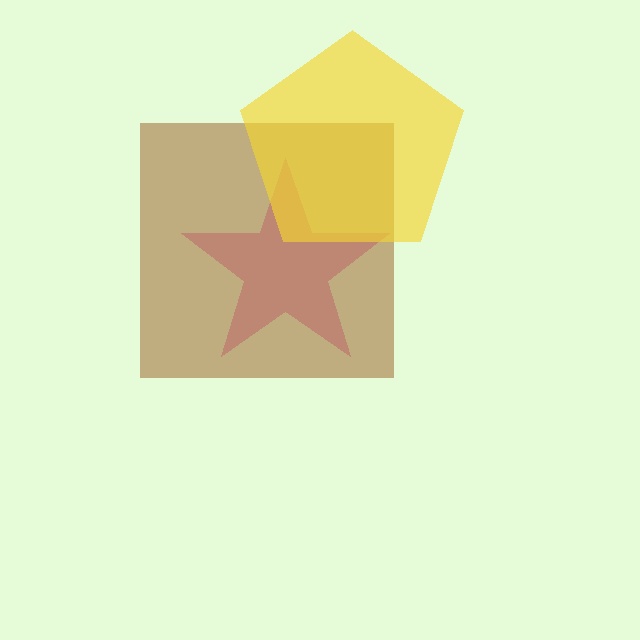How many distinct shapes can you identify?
There are 3 distinct shapes: a pink star, a brown square, a yellow pentagon.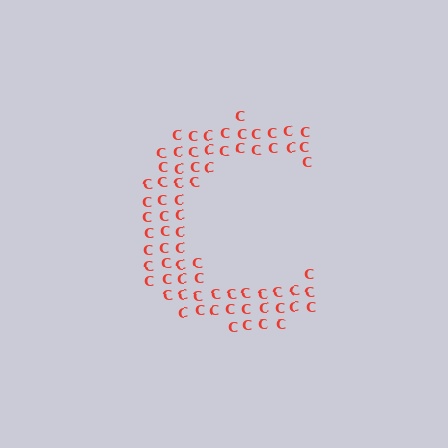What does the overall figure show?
The overall figure shows the letter C.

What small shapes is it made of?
It is made of small letter C's.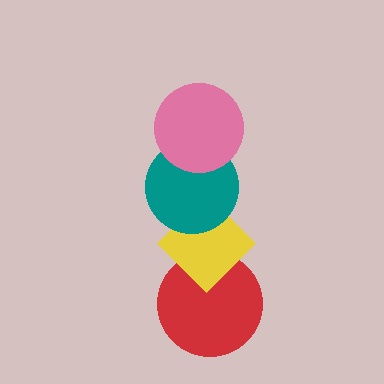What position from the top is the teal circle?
The teal circle is 2nd from the top.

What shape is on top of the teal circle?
The pink circle is on top of the teal circle.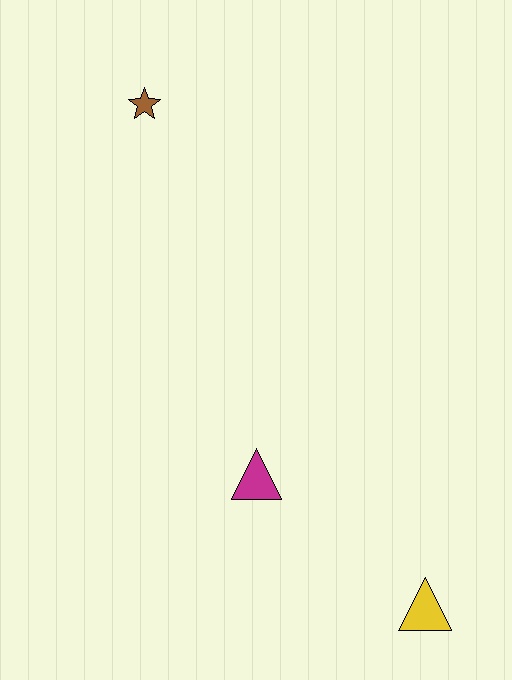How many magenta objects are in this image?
There is 1 magenta object.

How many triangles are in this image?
There are 2 triangles.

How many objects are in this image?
There are 3 objects.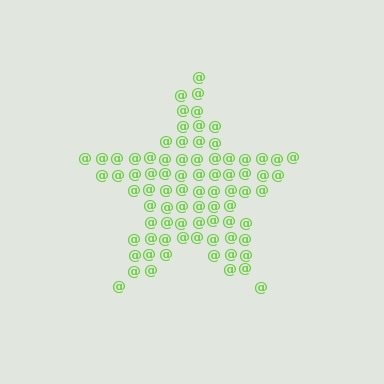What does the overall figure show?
The overall figure shows a star.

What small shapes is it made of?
It is made of small at signs.